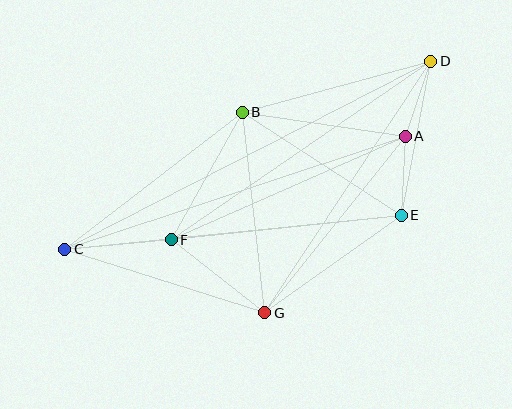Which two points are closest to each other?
Points A and D are closest to each other.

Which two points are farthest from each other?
Points C and D are farthest from each other.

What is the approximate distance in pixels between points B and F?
The distance between B and F is approximately 146 pixels.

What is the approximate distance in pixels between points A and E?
The distance between A and E is approximately 79 pixels.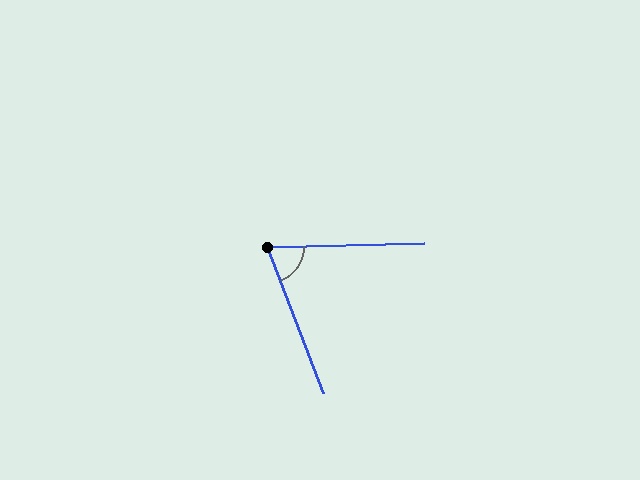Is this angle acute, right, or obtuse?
It is acute.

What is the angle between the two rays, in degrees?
Approximately 70 degrees.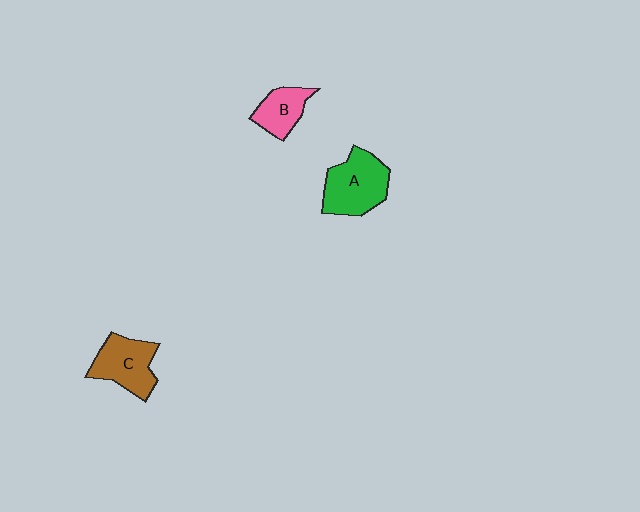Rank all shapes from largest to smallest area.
From largest to smallest: A (green), C (brown), B (pink).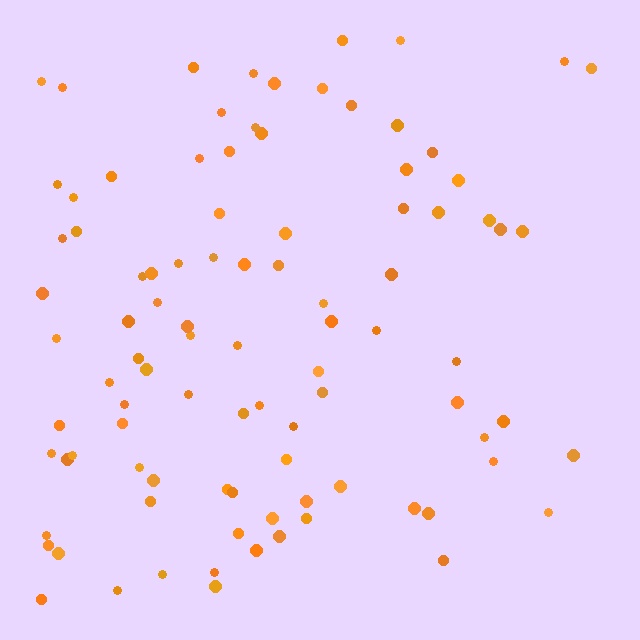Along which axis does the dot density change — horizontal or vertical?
Horizontal.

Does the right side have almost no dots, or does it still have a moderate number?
Still a moderate number, just noticeably fewer than the left.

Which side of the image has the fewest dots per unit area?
The right.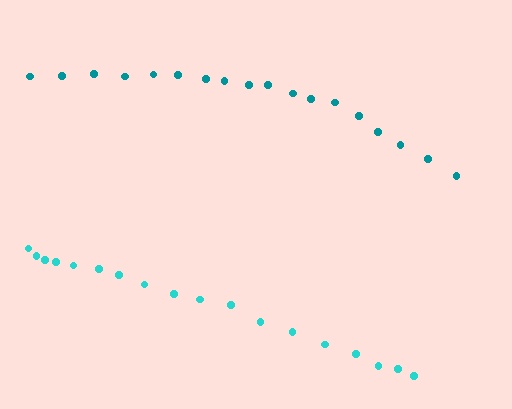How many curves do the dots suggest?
There are 2 distinct paths.